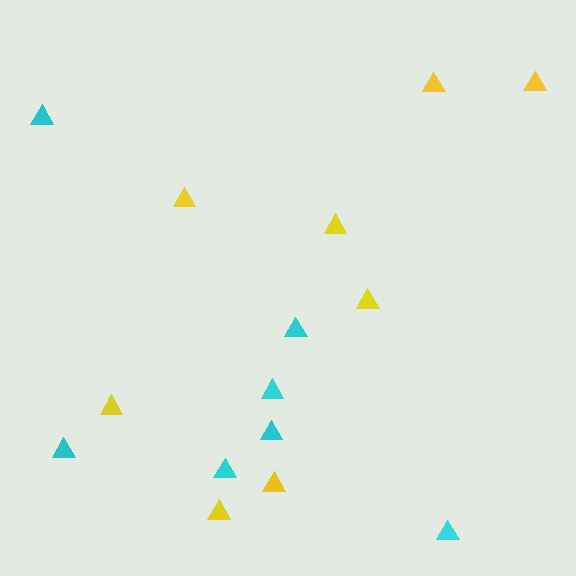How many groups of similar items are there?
There are 2 groups: one group of yellow triangles (8) and one group of cyan triangles (7).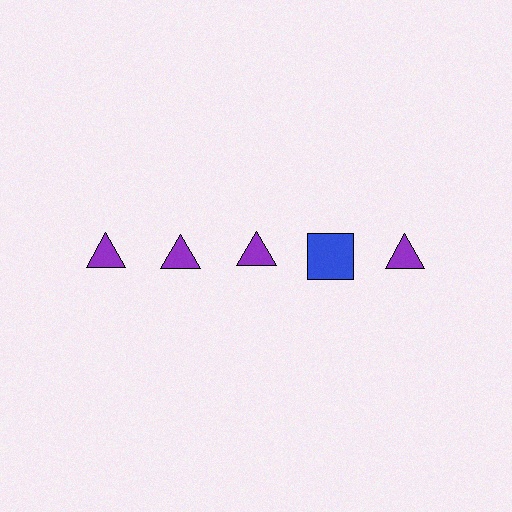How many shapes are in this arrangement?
There are 5 shapes arranged in a grid pattern.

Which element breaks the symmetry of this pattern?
The blue square in the top row, second from right column breaks the symmetry. All other shapes are purple triangles.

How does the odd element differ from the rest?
It differs in both color (blue instead of purple) and shape (square instead of triangle).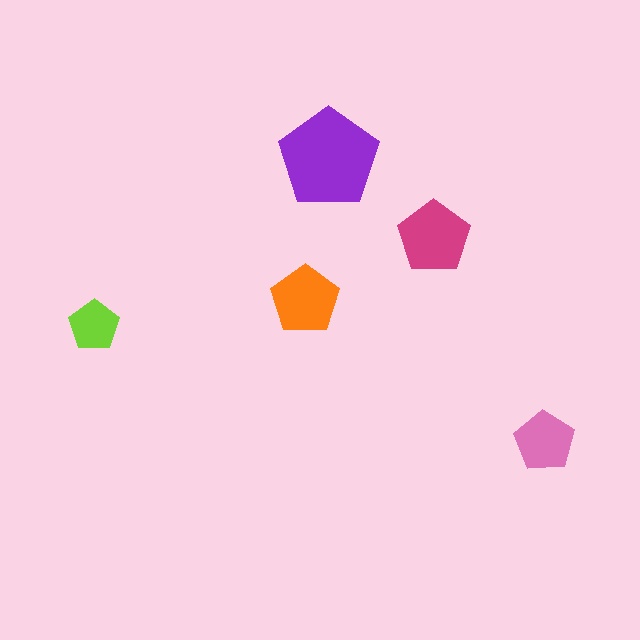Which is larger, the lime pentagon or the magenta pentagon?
The magenta one.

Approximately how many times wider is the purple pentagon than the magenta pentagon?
About 1.5 times wider.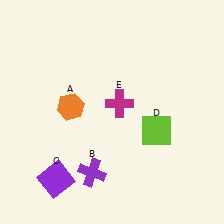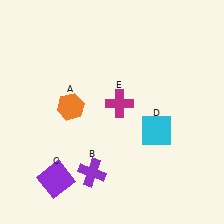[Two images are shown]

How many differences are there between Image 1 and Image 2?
There is 1 difference between the two images.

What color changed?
The square (D) changed from lime in Image 1 to cyan in Image 2.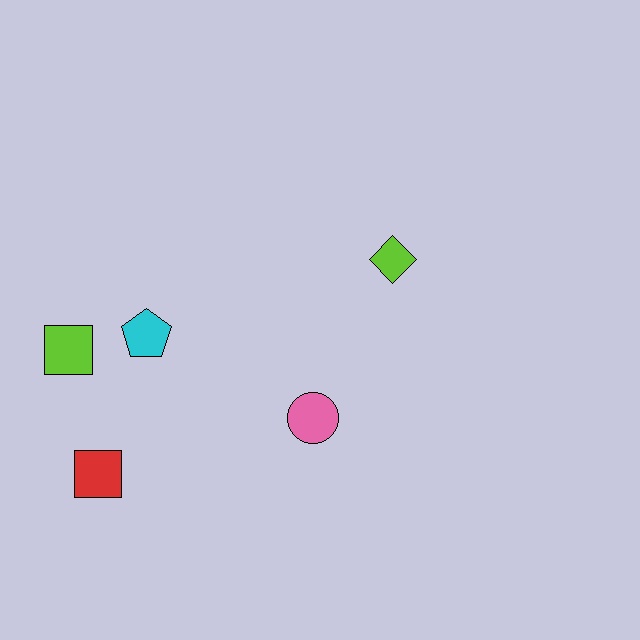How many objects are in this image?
There are 5 objects.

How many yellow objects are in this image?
There are no yellow objects.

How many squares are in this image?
There are 2 squares.